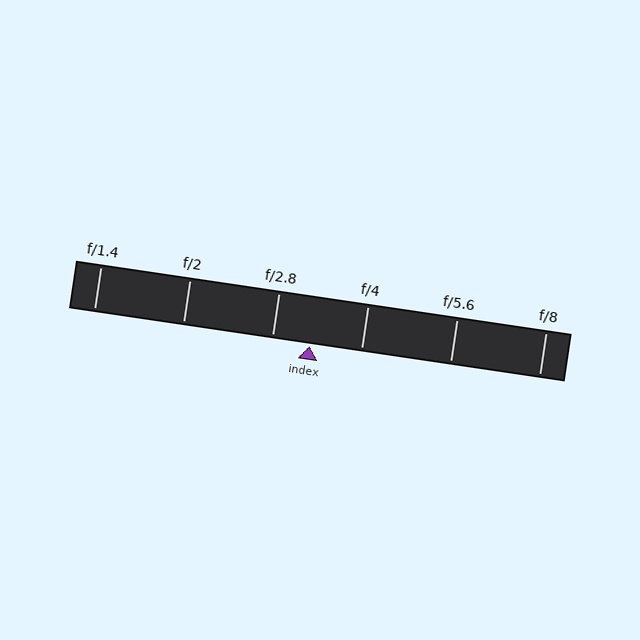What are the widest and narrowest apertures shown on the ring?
The widest aperture shown is f/1.4 and the narrowest is f/8.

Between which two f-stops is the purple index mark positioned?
The index mark is between f/2.8 and f/4.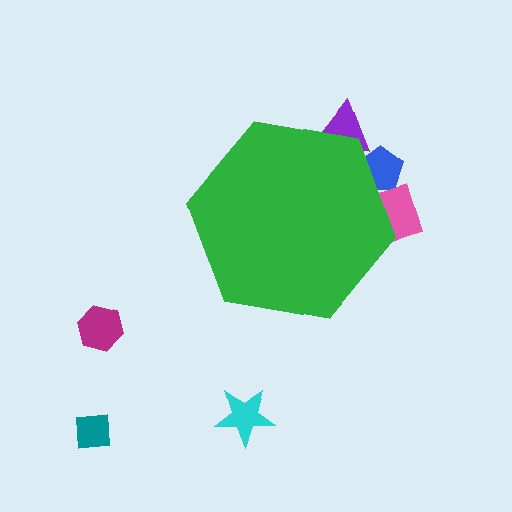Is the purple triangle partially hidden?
Yes, the purple triangle is partially hidden behind the green hexagon.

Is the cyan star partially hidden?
No, the cyan star is fully visible.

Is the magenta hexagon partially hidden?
No, the magenta hexagon is fully visible.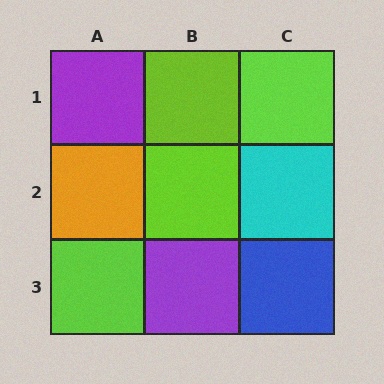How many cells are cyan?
1 cell is cyan.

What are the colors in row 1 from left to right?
Purple, lime, lime.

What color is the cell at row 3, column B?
Purple.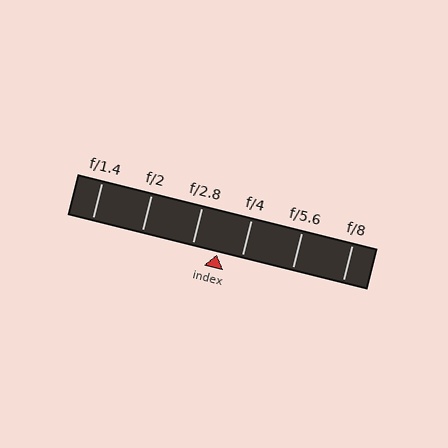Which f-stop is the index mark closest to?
The index mark is closest to f/4.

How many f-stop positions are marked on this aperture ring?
There are 6 f-stop positions marked.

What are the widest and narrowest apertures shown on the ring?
The widest aperture shown is f/1.4 and the narrowest is f/8.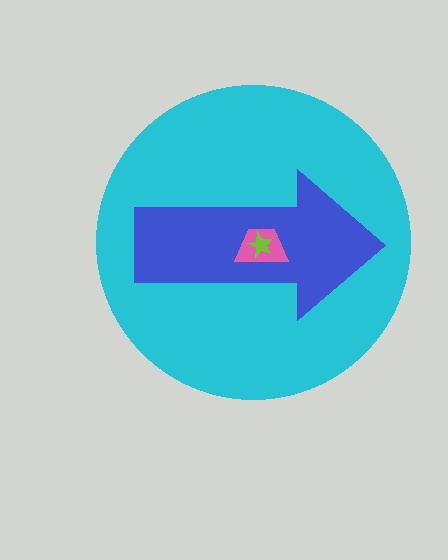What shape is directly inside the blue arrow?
The pink trapezoid.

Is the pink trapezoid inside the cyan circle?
Yes.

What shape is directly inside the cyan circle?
The blue arrow.